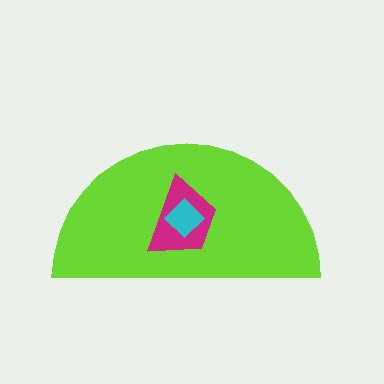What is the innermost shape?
The cyan diamond.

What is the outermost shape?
The lime semicircle.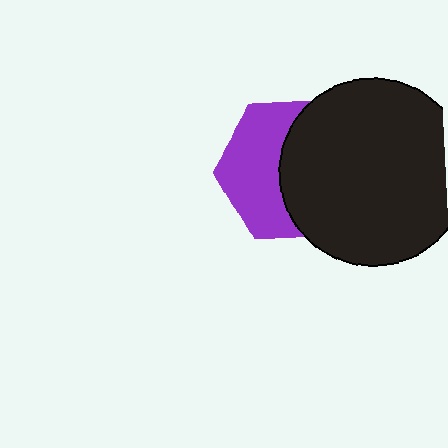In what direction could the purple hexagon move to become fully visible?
The purple hexagon could move left. That would shift it out from behind the black circle entirely.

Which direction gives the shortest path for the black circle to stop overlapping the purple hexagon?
Moving right gives the shortest separation.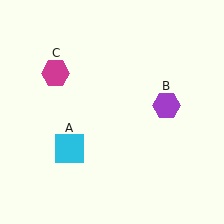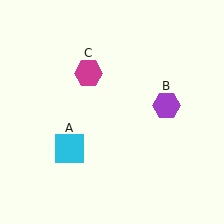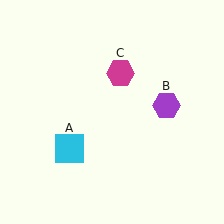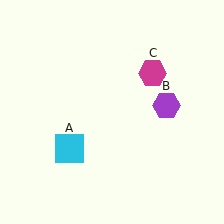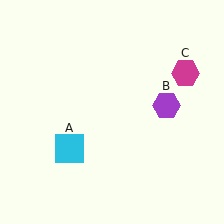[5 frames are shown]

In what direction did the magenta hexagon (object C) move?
The magenta hexagon (object C) moved right.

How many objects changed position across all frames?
1 object changed position: magenta hexagon (object C).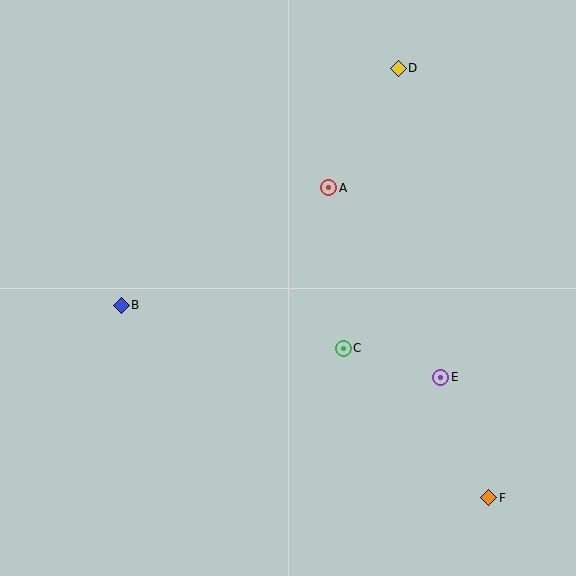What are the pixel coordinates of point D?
Point D is at (398, 68).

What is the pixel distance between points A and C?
The distance between A and C is 161 pixels.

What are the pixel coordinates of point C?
Point C is at (343, 348).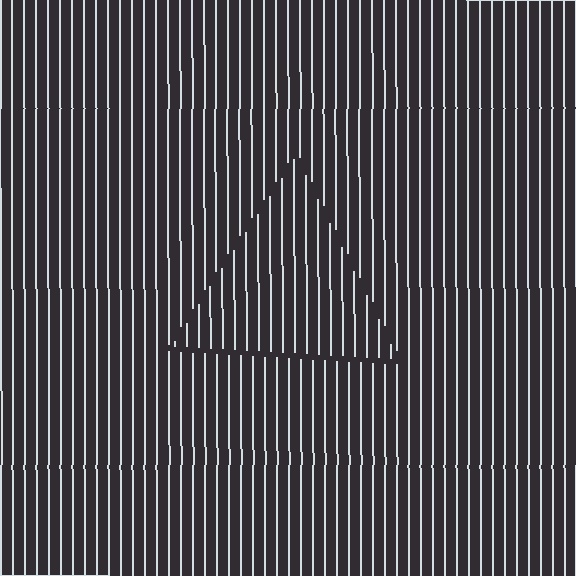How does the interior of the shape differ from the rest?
The interior of the shape contains the same grating, shifted by half a period — the contour is defined by the phase discontinuity where line-ends from the inner and outer gratings abut.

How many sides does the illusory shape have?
3 sides — the line-ends trace a triangle.